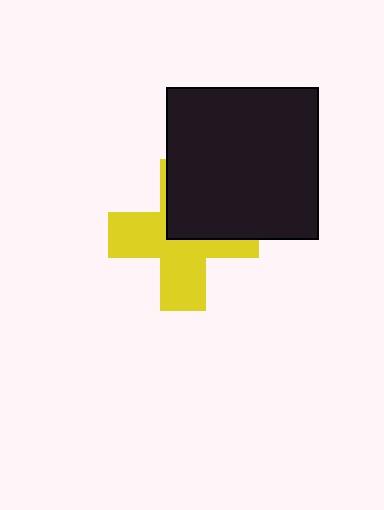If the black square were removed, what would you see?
You would see the complete yellow cross.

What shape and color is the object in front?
The object in front is a black square.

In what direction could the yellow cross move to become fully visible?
The yellow cross could move toward the lower-left. That would shift it out from behind the black square entirely.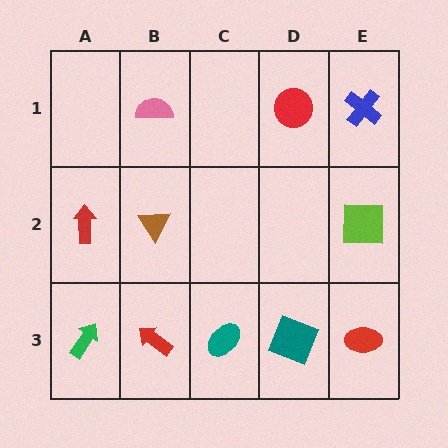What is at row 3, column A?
A green arrow.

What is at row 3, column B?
A red arrow.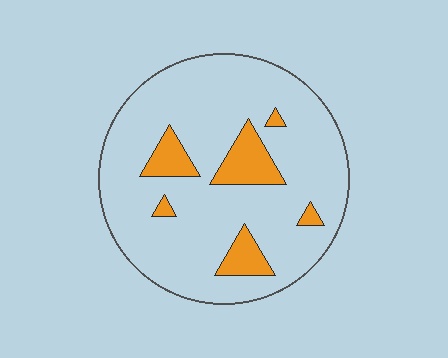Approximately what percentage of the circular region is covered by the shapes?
Approximately 15%.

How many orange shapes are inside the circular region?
6.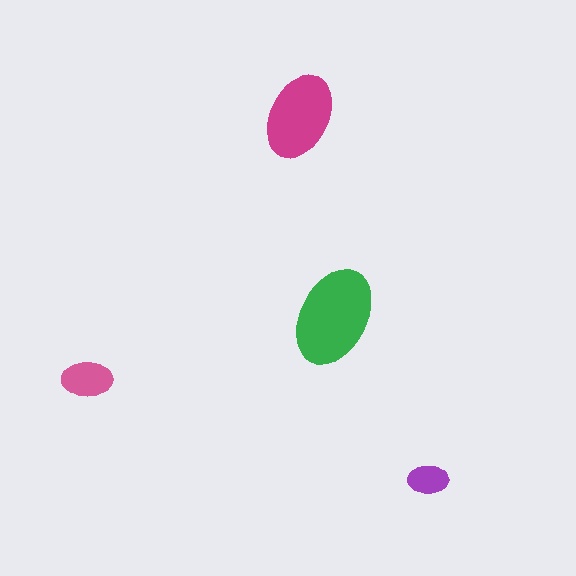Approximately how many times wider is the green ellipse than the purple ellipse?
About 2.5 times wider.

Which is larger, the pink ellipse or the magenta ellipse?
The magenta one.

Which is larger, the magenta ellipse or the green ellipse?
The green one.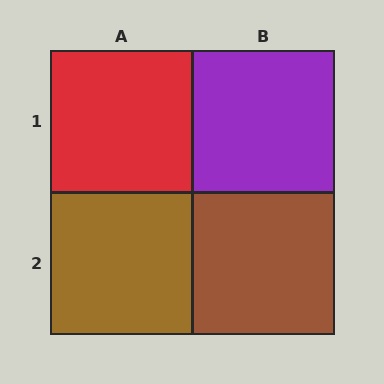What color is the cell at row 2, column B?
Brown.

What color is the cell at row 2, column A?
Brown.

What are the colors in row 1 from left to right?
Red, purple.